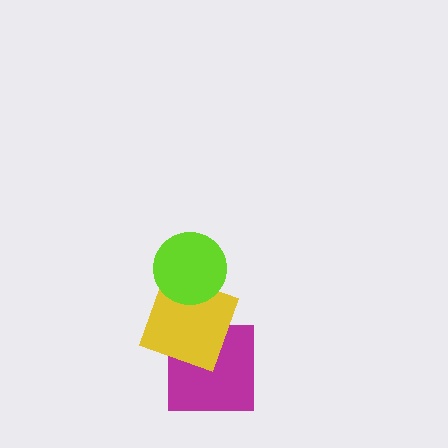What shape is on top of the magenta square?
The yellow square is on top of the magenta square.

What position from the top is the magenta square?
The magenta square is 3rd from the top.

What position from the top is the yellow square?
The yellow square is 2nd from the top.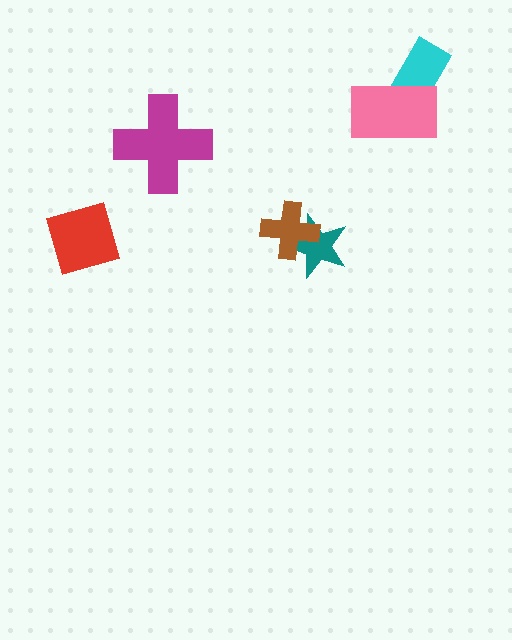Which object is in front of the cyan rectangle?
The pink rectangle is in front of the cyan rectangle.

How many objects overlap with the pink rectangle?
1 object overlaps with the pink rectangle.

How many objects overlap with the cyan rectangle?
1 object overlaps with the cyan rectangle.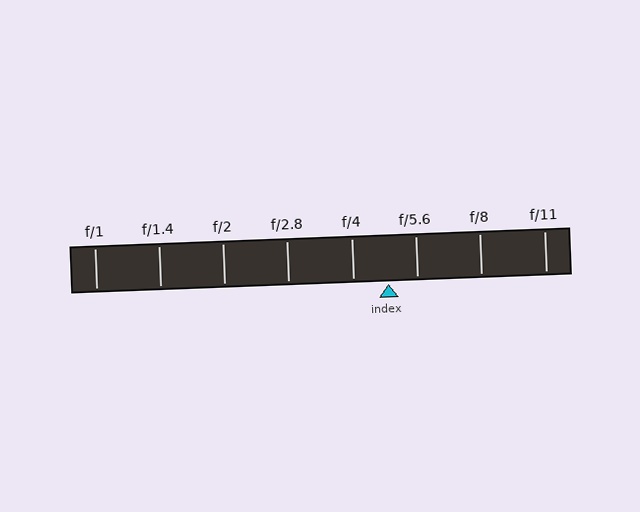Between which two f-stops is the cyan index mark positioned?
The index mark is between f/4 and f/5.6.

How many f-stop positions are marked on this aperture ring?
There are 8 f-stop positions marked.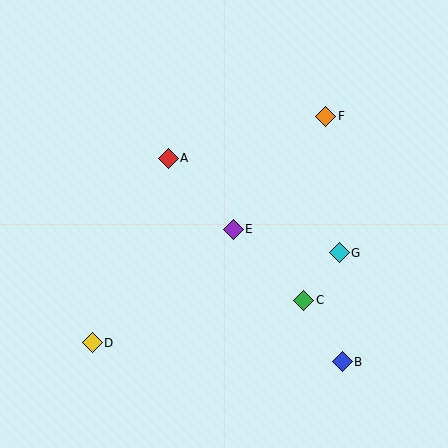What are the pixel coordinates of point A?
Point A is at (168, 158).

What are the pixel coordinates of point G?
Point G is at (339, 253).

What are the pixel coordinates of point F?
Point F is at (326, 116).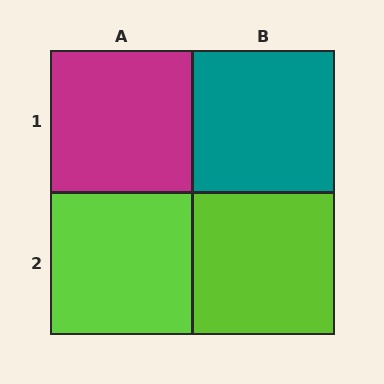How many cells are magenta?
1 cell is magenta.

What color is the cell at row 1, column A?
Magenta.